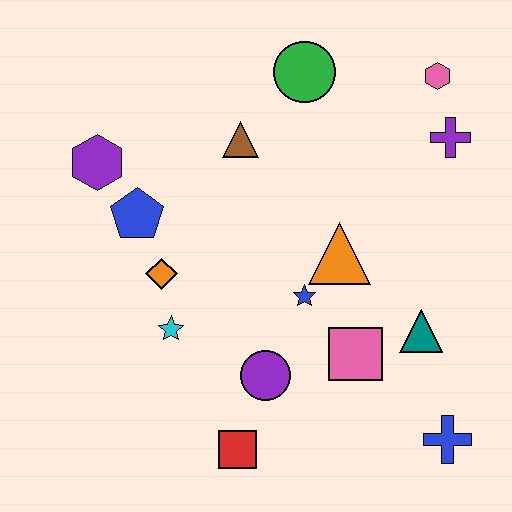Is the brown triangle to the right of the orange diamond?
Yes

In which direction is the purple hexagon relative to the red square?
The purple hexagon is above the red square.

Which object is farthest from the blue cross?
The purple hexagon is farthest from the blue cross.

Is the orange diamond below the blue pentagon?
Yes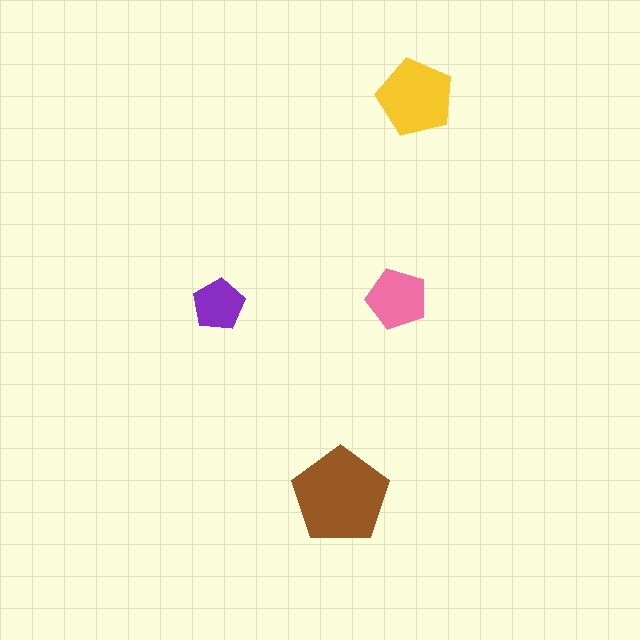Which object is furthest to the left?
The purple pentagon is leftmost.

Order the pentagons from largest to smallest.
the brown one, the yellow one, the pink one, the purple one.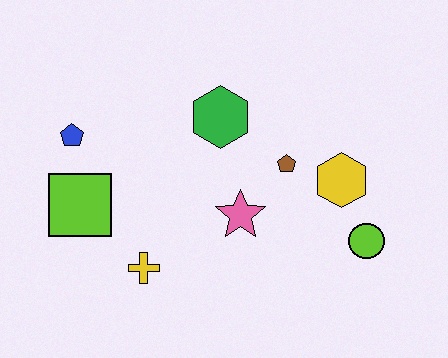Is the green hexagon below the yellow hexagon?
No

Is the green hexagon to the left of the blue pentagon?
No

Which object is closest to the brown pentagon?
The yellow hexagon is closest to the brown pentagon.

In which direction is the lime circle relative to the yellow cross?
The lime circle is to the right of the yellow cross.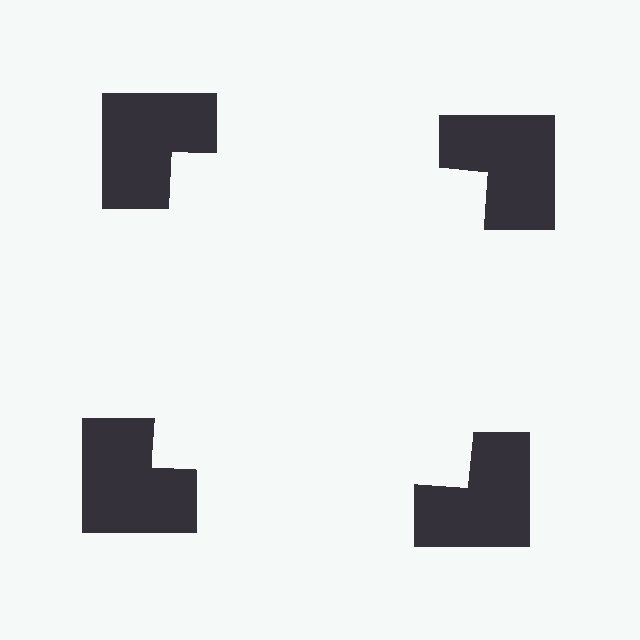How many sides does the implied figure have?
4 sides.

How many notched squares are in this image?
There are 4 — one at each vertex of the illusory square.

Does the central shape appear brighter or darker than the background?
It typically appears slightly brighter than the background, even though no actual brightness change is drawn.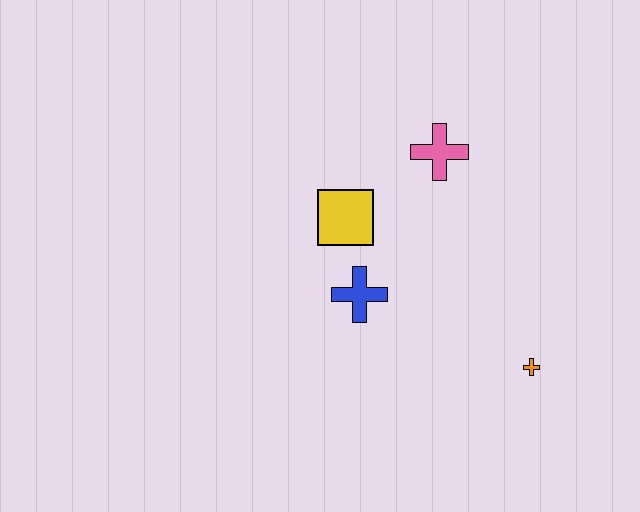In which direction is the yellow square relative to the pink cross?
The yellow square is to the left of the pink cross.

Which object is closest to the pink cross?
The yellow square is closest to the pink cross.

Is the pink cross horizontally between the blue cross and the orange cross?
Yes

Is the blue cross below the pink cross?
Yes